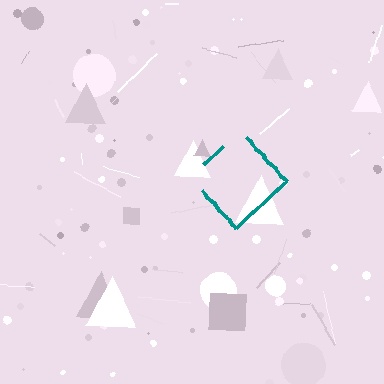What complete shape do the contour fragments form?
The contour fragments form a diamond.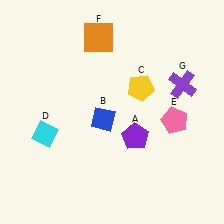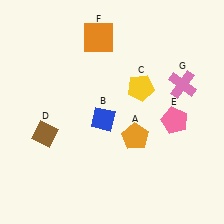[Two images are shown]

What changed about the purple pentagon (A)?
In Image 1, A is purple. In Image 2, it changed to orange.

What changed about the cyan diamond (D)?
In Image 1, D is cyan. In Image 2, it changed to brown.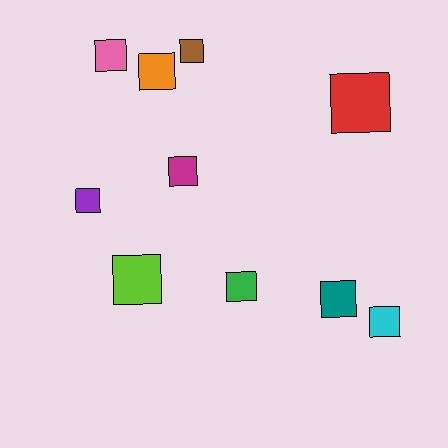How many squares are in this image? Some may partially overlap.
There are 10 squares.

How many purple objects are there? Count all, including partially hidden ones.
There is 1 purple object.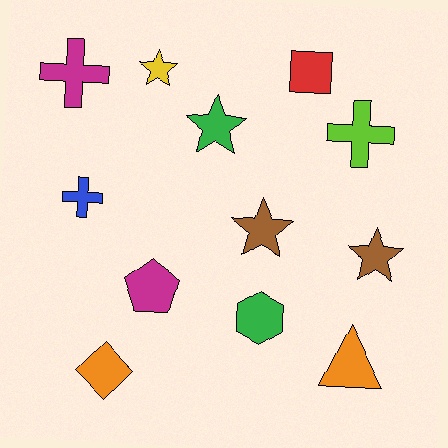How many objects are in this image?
There are 12 objects.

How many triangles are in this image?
There is 1 triangle.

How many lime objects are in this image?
There is 1 lime object.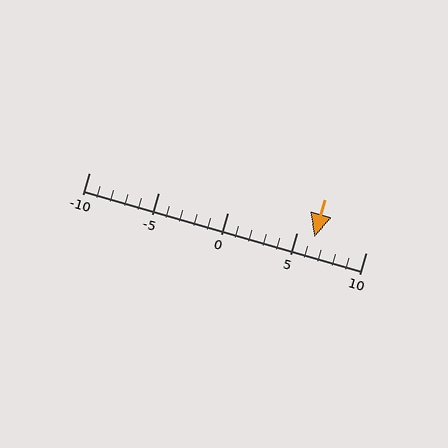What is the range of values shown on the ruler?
The ruler shows values from -10 to 10.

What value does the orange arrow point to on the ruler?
The orange arrow points to approximately 6.